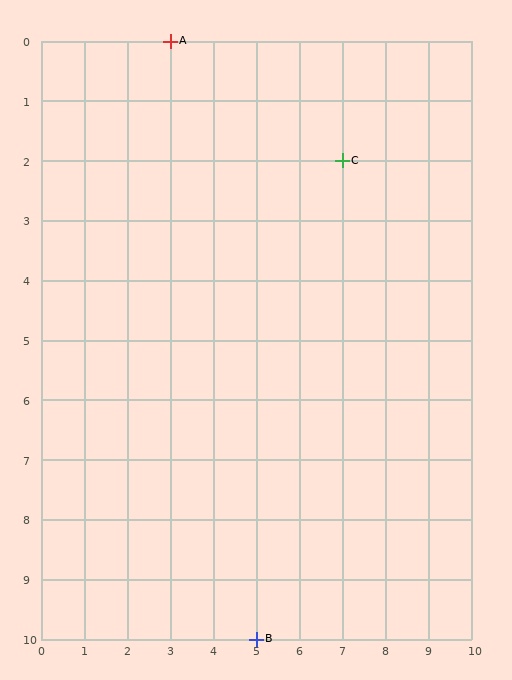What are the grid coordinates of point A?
Point A is at grid coordinates (3, 0).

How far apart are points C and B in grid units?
Points C and B are 2 columns and 8 rows apart (about 8.2 grid units diagonally).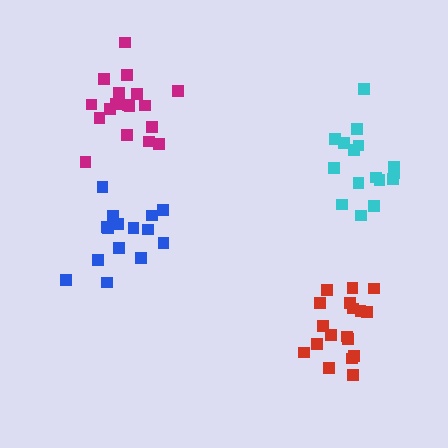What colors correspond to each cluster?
The clusters are colored: blue, magenta, red, cyan.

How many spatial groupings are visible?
There are 4 spatial groupings.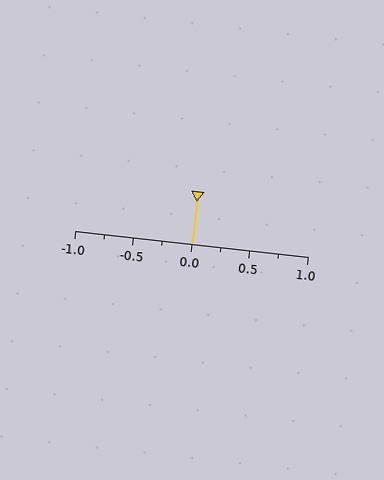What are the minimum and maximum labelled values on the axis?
The axis runs from -1.0 to 1.0.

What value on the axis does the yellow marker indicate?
The marker indicates approximately 0.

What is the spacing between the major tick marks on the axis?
The major ticks are spaced 0.5 apart.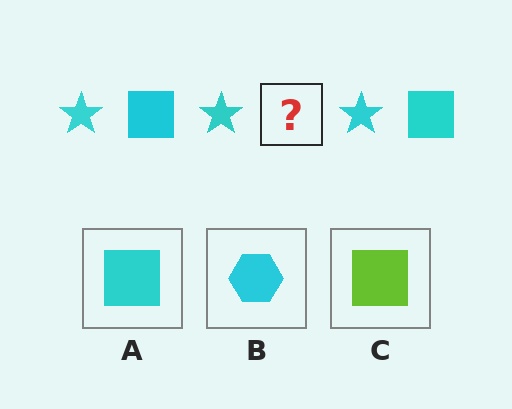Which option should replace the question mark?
Option A.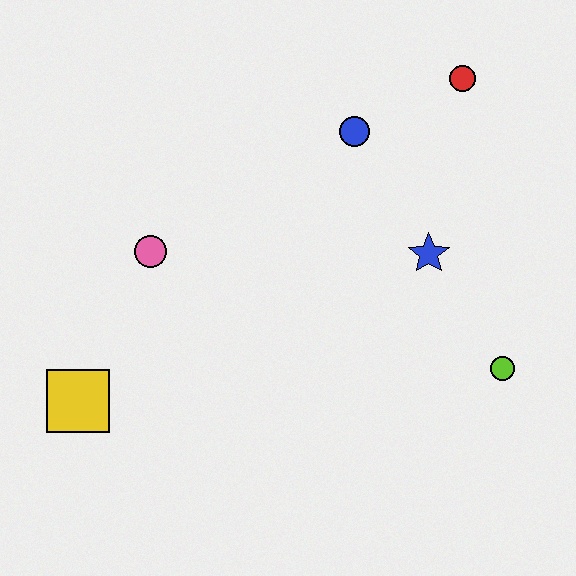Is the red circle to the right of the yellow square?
Yes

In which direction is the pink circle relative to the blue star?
The pink circle is to the left of the blue star.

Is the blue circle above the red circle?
No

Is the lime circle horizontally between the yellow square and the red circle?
No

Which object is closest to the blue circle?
The red circle is closest to the blue circle.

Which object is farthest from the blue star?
The yellow square is farthest from the blue star.